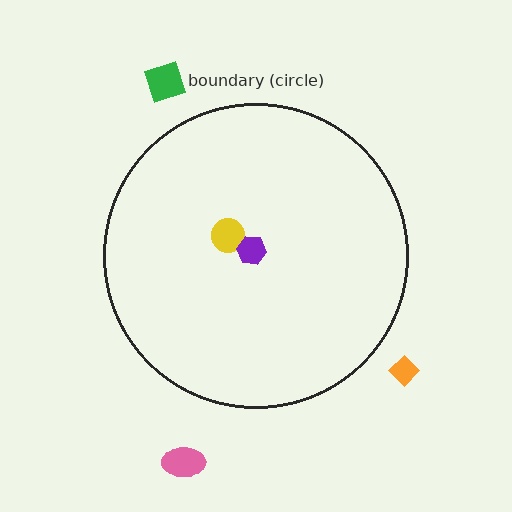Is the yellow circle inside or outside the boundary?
Inside.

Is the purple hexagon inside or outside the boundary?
Inside.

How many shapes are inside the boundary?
2 inside, 3 outside.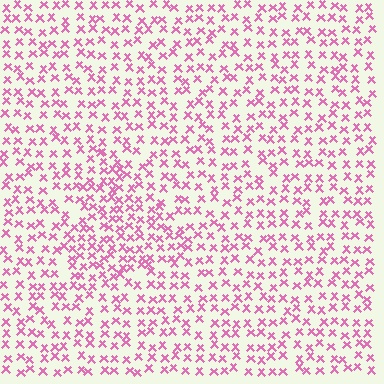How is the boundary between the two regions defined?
The boundary is defined by a change in element density (approximately 1.6x ratio). All elements are the same color, size, and shape.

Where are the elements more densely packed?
The elements are more densely packed inside the triangle boundary.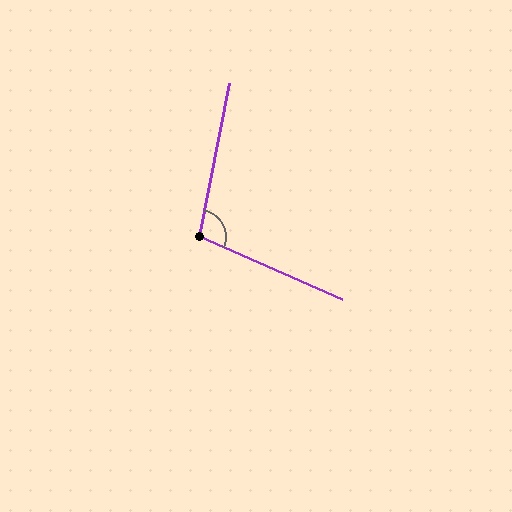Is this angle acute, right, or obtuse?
It is obtuse.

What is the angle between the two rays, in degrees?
Approximately 102 degrees.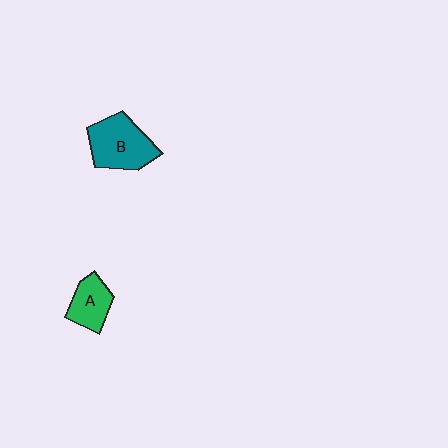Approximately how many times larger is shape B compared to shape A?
Approximately 1.6 times.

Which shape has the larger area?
Shape B (teal).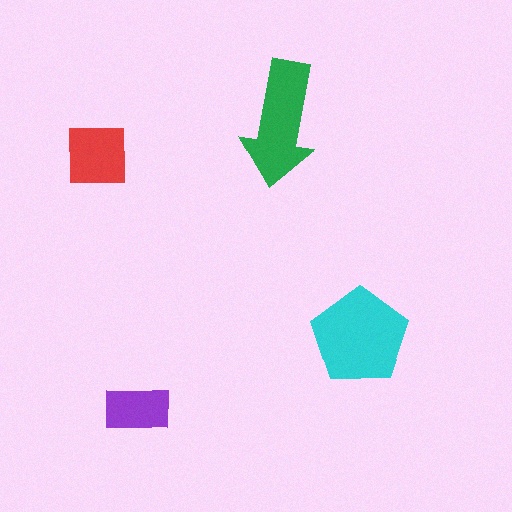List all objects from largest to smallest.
The cyan pentagon, the green arrow, the red square, the purple rectangle.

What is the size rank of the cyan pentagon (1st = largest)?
1st.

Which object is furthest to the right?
The cyan pentagon is rightmost.